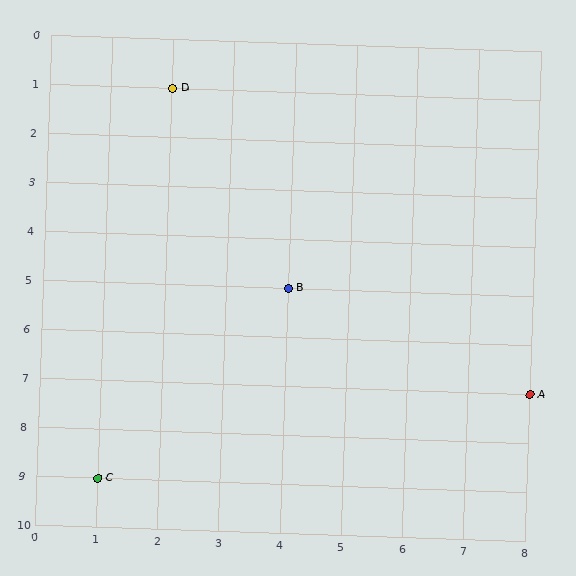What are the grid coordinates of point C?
Point C is at grid coordinates (1, 9).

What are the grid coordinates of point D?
Point D is at grid coordinates (2, 1).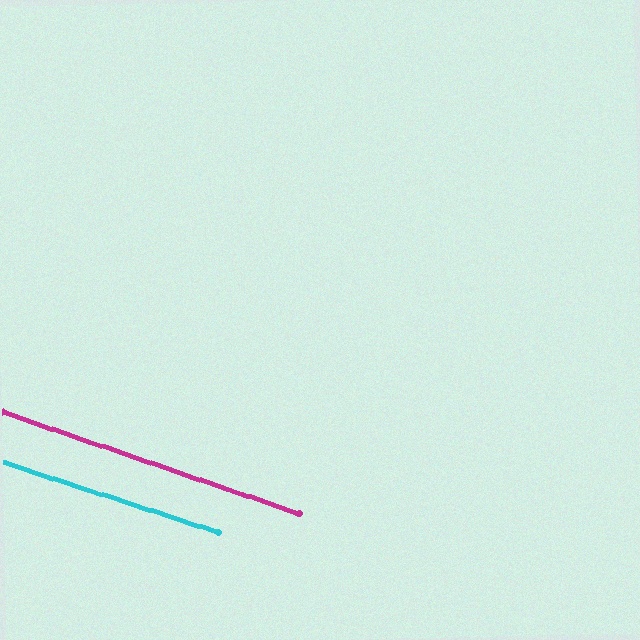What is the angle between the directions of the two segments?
Approximately 1 degree.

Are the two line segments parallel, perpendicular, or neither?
Parallel — their directions differ by only 0.9°.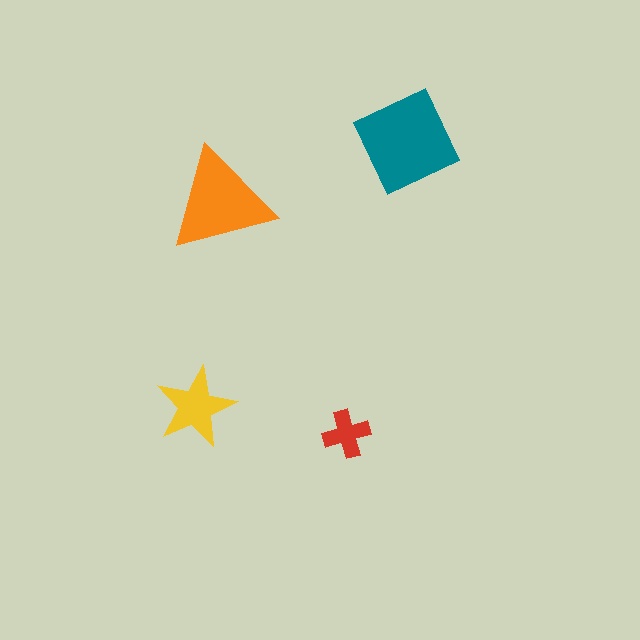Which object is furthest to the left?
The yellow star is leftmost.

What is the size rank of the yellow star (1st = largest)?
3rd.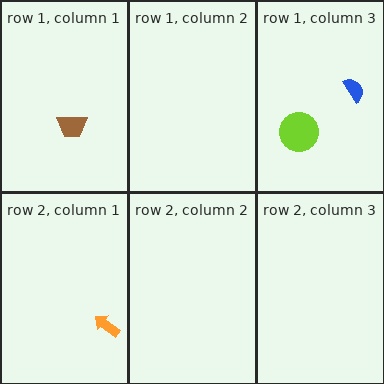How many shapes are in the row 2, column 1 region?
1.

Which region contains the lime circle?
The row 1, column 3 region.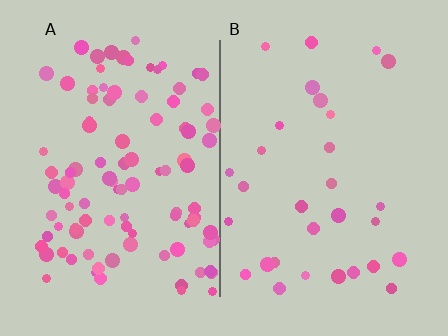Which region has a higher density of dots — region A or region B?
A (the left).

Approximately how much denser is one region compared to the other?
Approximately 3.3× — region A over region B.